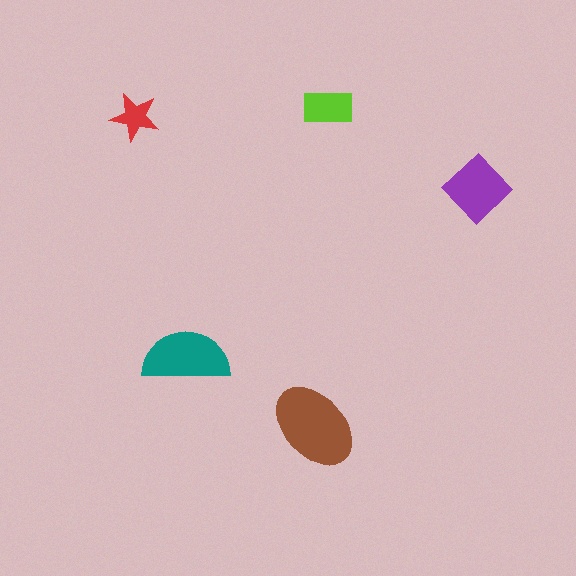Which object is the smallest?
The red star.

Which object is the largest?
The brown ellipse.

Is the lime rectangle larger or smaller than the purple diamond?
Smaller.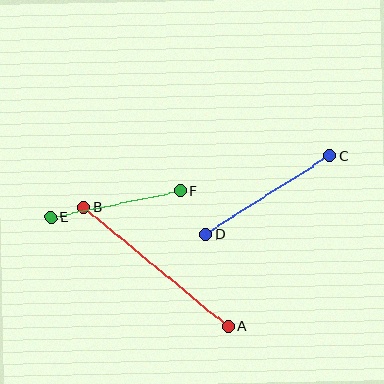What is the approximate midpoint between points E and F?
The midpoint is at approximately (116, 204) pixels.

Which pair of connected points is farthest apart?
Points A and B are farthest apart.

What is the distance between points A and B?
The distance is approximately 187 pixels.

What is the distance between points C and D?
The distance is approximately 147 pixels.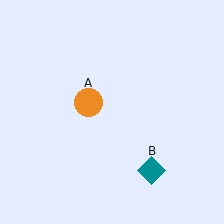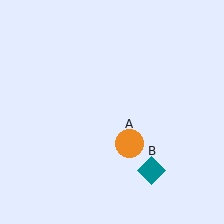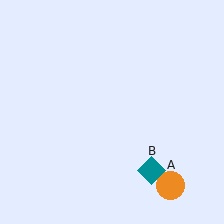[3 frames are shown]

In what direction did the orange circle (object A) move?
The orange circle (object A) moved down and to the right.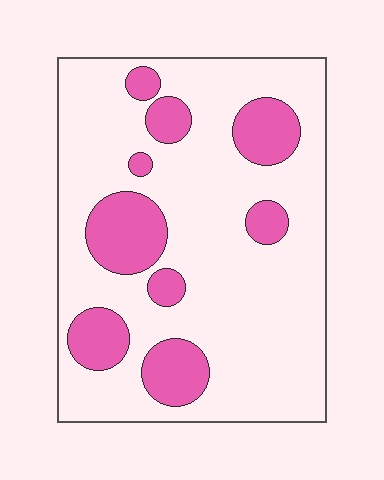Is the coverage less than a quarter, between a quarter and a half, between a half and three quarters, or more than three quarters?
Less than a quarter.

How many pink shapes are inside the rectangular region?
9.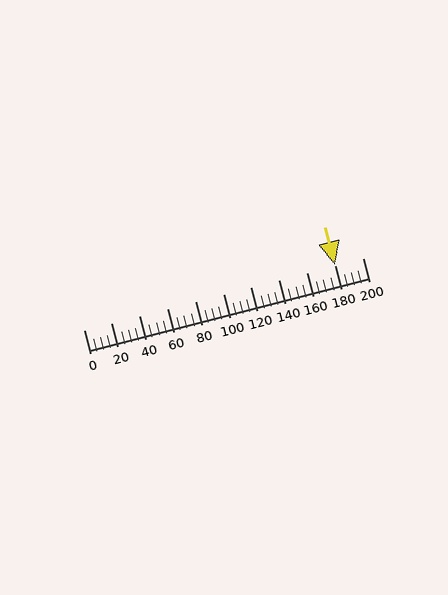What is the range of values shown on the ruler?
The ruler shows values from 0 to 200.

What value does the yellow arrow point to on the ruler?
The yellow arrow points to approximately 180.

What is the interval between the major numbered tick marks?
The major tick marks are spaced 20 units apart.